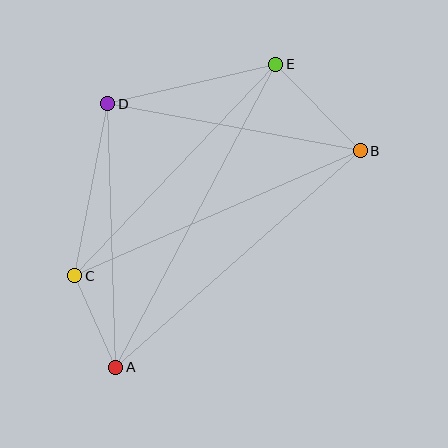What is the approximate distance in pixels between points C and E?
The distance between C and E is approximately 292 pixels.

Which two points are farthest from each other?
Points A and E are farthest from each other.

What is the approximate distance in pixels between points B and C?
The distance between B and C is approximately 312 pixels.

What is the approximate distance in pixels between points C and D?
The distance between C and D is approximately 175 pixels.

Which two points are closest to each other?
Points A and C are closest to each other.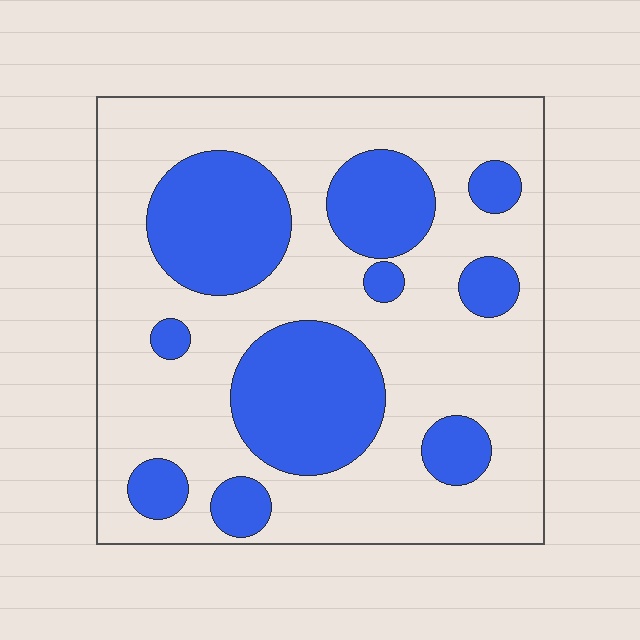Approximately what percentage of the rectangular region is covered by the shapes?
Approximately 30%.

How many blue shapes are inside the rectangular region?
10.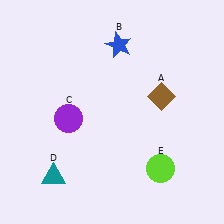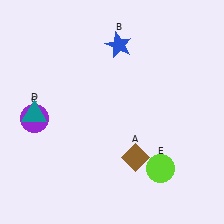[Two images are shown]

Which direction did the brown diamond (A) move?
The brown diamond (A) moved down.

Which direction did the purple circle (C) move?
The purple circle (C) moved left.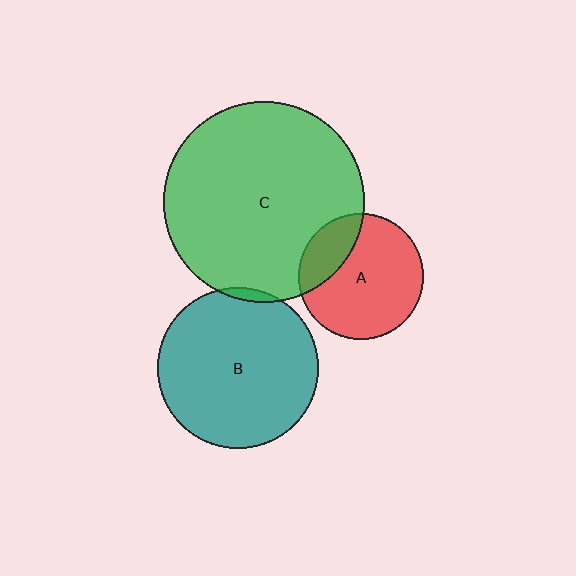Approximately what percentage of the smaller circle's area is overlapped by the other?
Approximately 25%.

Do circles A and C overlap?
Yes.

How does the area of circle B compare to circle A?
Approximately 1.7 times.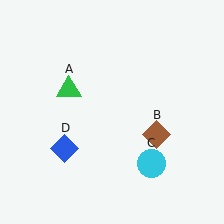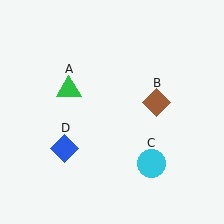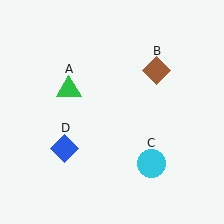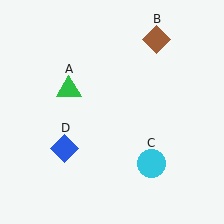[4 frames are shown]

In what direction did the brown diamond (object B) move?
The brown diamond (object B) moved up.